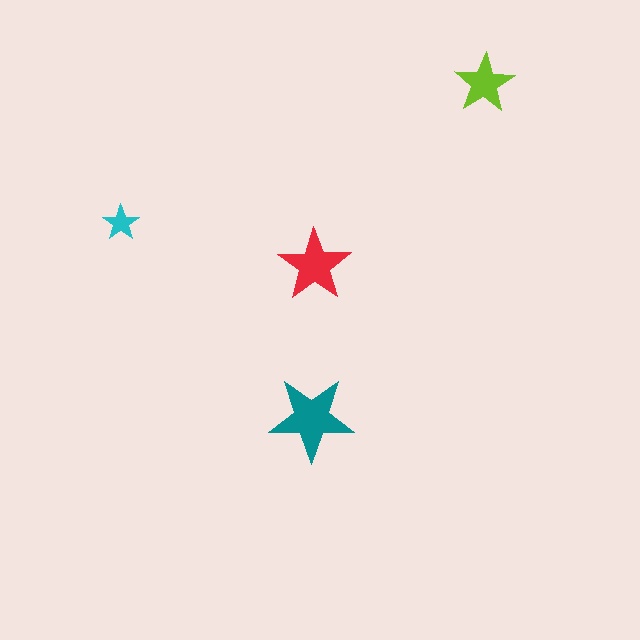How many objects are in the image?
There are 4 objects in the image.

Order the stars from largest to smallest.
the teal one, the red one, the lime one, the cyan one.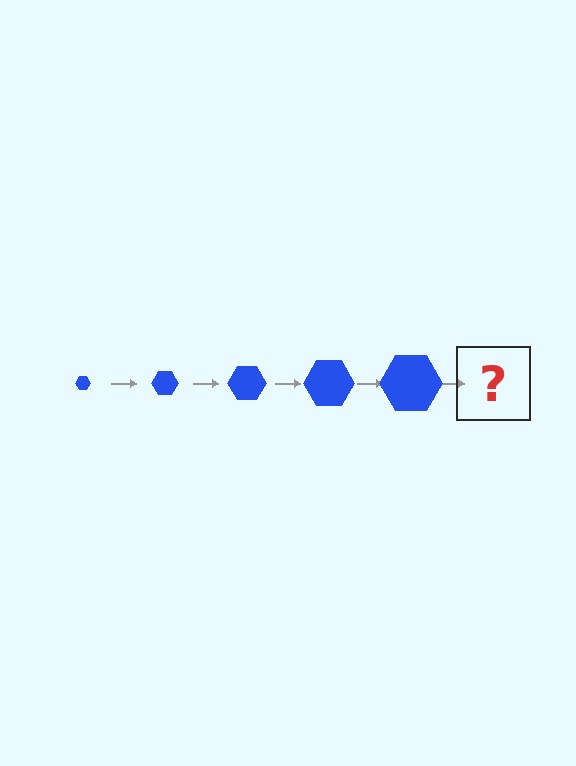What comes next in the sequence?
The next element should be a blue hexagon, larger than the previous one.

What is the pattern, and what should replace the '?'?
The pattern is that the hexagon gets progressively larger each step. The '?' should be a blue hexagon, larger than the previous one.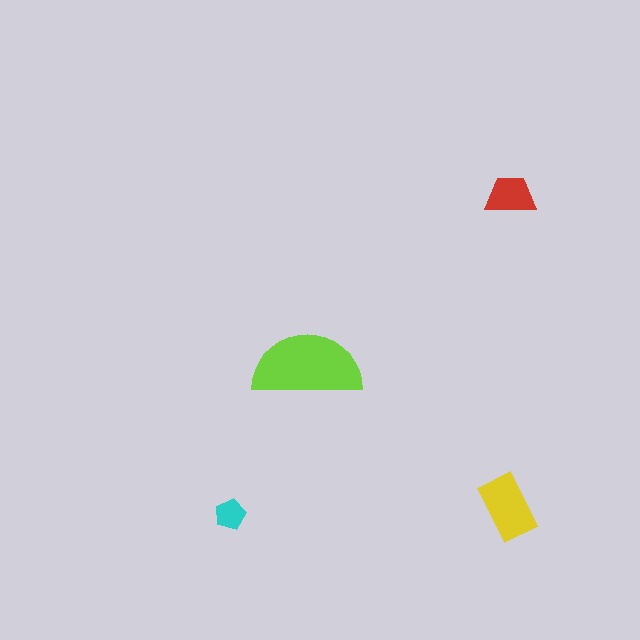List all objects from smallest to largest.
The cyan pentagon, the red trapezoid, the yellow rectangle, the lime semicircle.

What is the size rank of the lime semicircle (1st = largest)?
1st.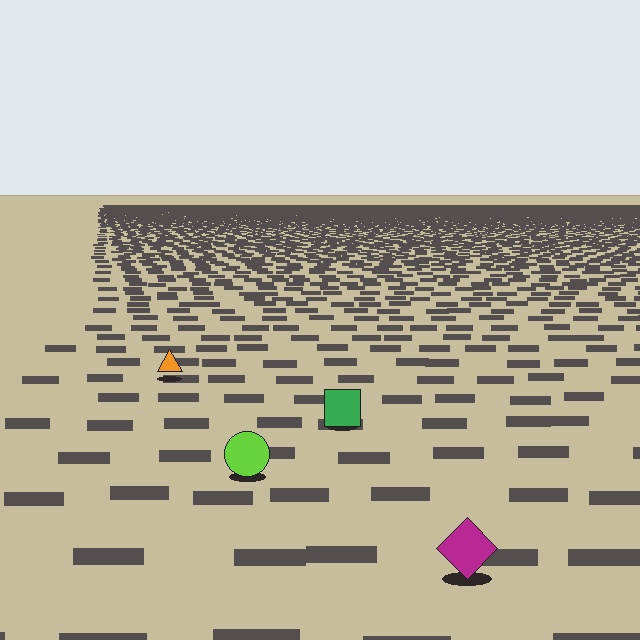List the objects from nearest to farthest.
From nearest to farthest: the magenta diamond, the lime circle, the green square, the orange triangle.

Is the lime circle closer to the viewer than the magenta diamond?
No. The magenta diamond is closer — you can tell from the texture gradient: the ground texture is coarser near it.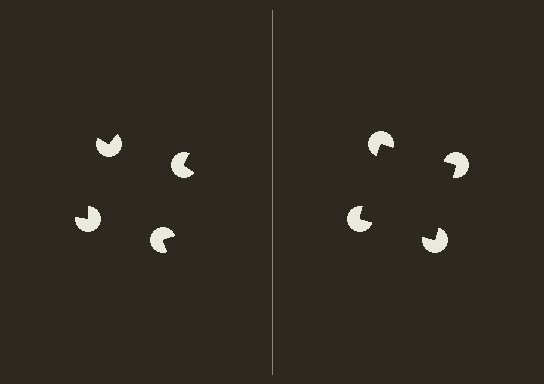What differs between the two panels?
The pac-man discs are positioned identically on both sides; only the wedge orientations differ. On the right they align to a square; on the left they are misaligned.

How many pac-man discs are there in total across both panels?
8 — 4 on each side.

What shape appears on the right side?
An illusory square.